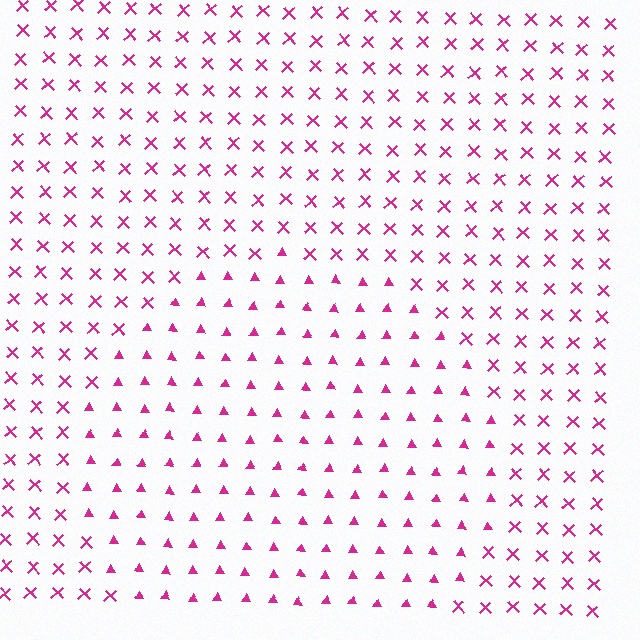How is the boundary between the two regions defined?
The boundary is defined by a change in element shape: triangles inside vs. X marks outside. All elements share the same color and spacing.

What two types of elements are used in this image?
The image uses triangles inside the circle region and X marks outside it.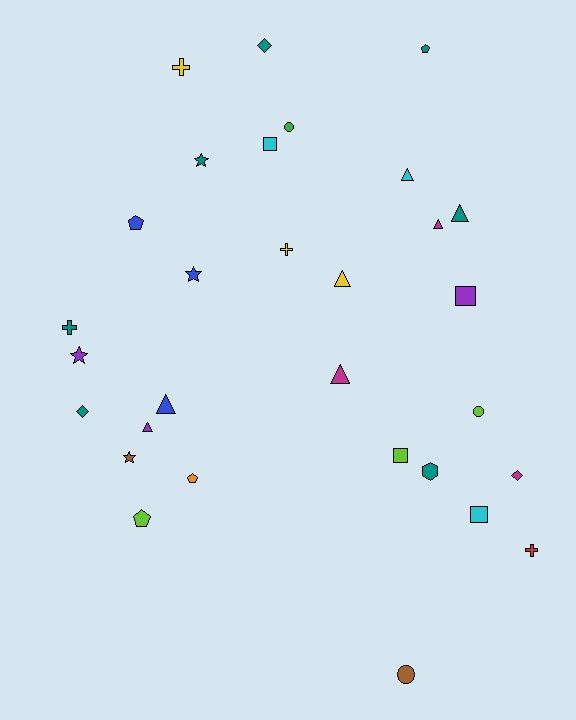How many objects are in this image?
There are 30 objects.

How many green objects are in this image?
There is 1 green object.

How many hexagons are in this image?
There is 1 hexagon.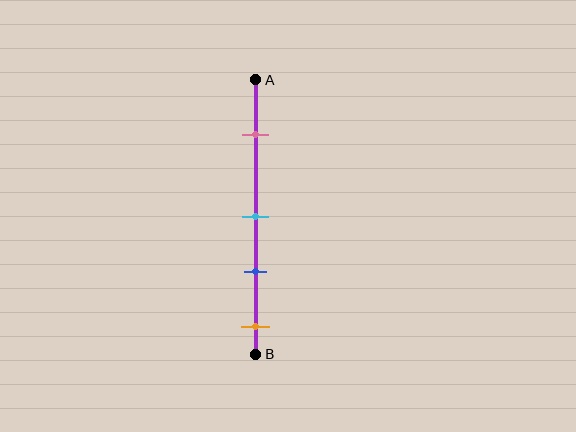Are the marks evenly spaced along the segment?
No, the marks are not evenly spaced.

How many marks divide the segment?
There are 4 marks dividing the segment.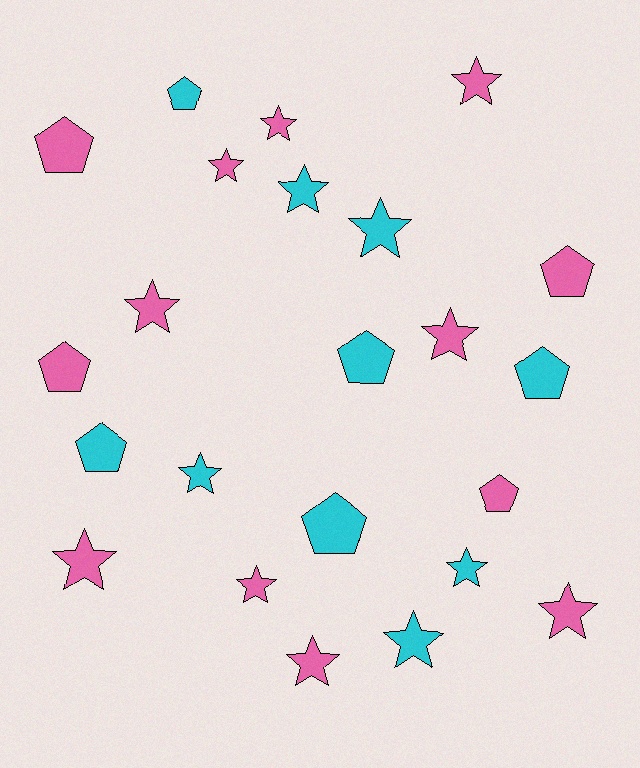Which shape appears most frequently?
Star, with 14 objects.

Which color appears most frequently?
Pink, with 13 objects.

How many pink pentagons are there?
There are 4 pink pentagons.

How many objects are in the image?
There are 23 objects.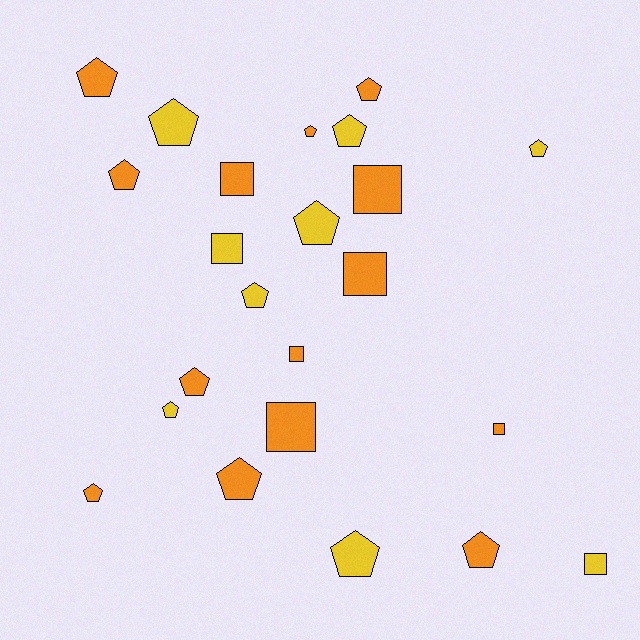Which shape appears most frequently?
Pentagon, with 15 objects.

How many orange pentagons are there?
There are 8 orange pentagons.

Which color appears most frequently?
Orange, with 14 objects.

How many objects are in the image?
There are 23 objects.